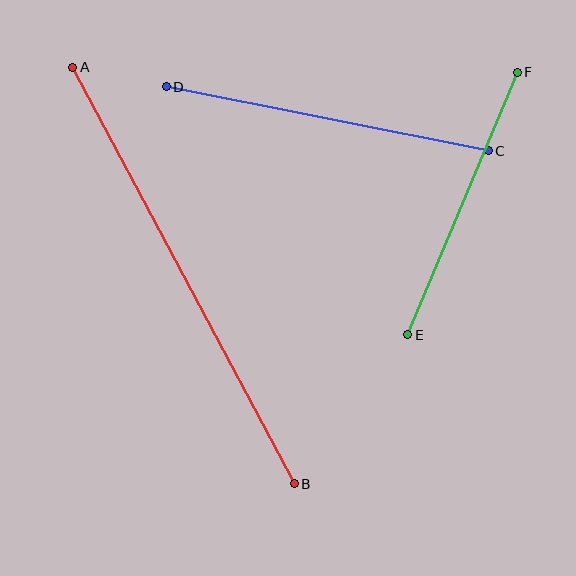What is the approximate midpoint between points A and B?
The midpoint is at approximately (184, 275) pixels.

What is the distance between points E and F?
The distance is approximately 285 pixels.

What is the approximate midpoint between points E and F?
The midpoint is at approximately (463, 203) pixels.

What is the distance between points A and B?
The distance is approximately 471 pixels.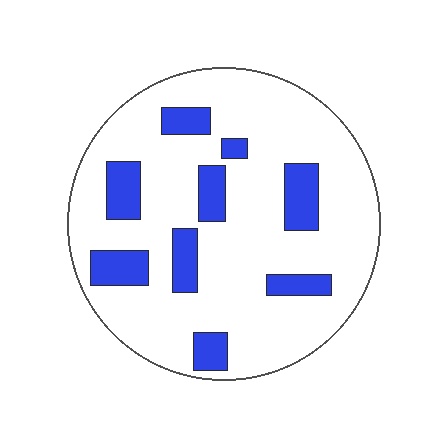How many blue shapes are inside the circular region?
9.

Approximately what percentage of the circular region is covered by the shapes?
Approximately 20%.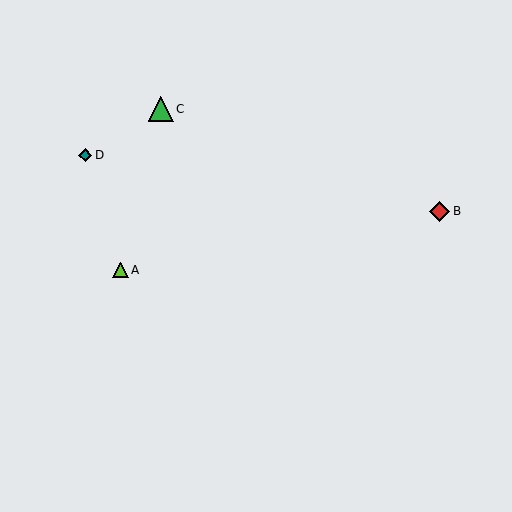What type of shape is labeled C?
Shape C is a green triangle.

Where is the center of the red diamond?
The center of the red diamond is at (440, 211).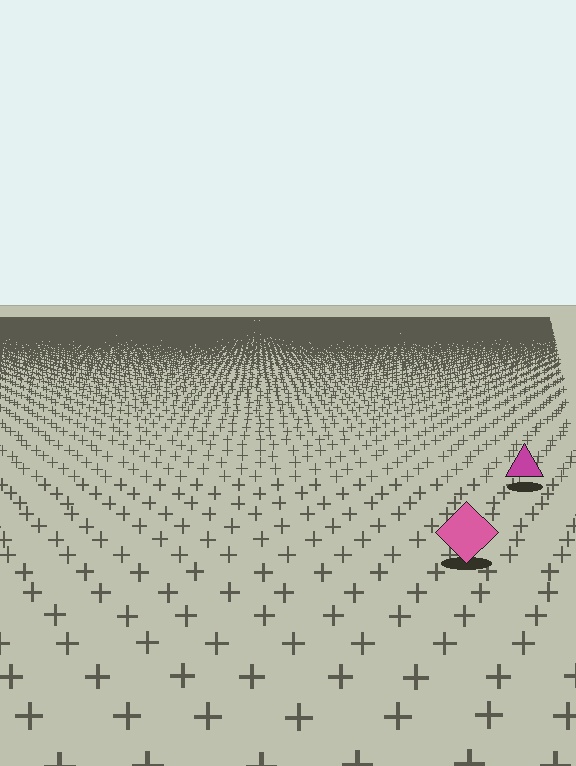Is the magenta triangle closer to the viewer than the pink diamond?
No. The pink diamond is closer — you can tell from the texture gradient: the ground texture is coarser near it.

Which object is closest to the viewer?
The pink diamond is closest. The texture marks near it are larger and more spread out.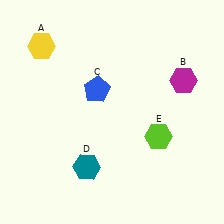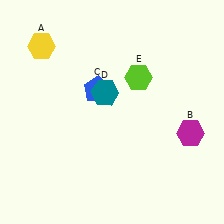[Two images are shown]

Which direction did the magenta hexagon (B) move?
The magenta hexagon (B) moved down.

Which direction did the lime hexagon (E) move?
The lime hexagon (E) moved up.